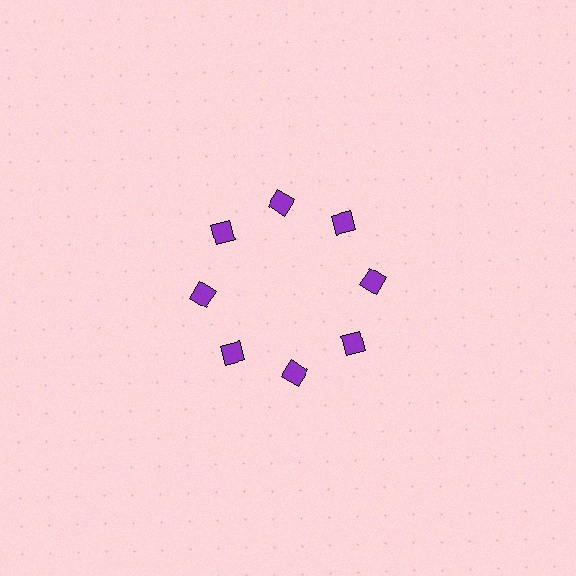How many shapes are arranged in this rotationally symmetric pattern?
There are 8 shapes, arranged in 8 groups of 1.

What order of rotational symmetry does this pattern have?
This pattern has 8-fold rotational symmetry.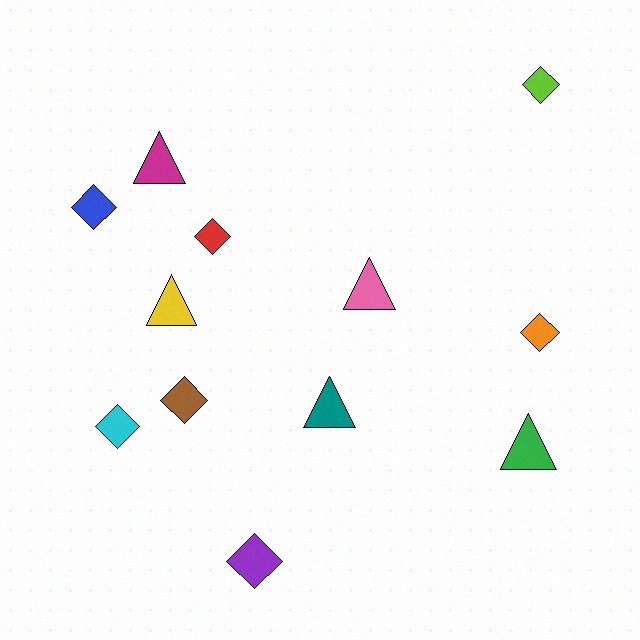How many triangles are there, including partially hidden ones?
There are 5 triangles.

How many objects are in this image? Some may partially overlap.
There are 12 objects.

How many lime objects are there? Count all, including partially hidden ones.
There is 1 lime object.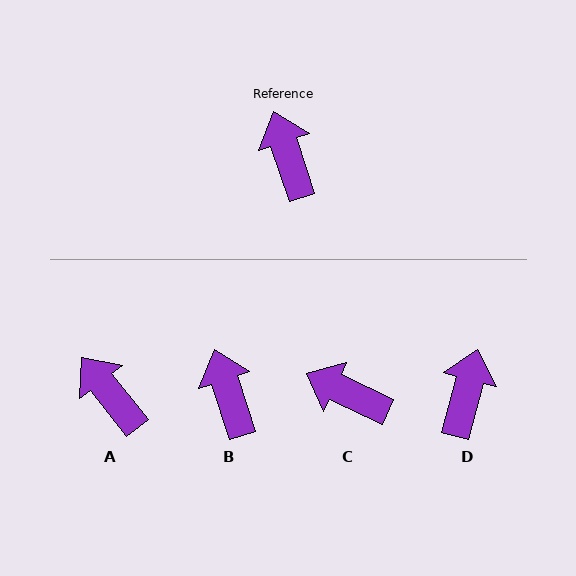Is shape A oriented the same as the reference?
No, it is off by about 20 degrees.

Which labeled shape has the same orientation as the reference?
B.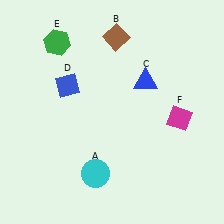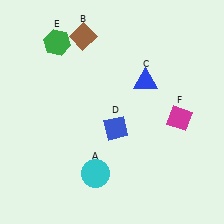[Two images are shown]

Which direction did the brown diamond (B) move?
The brown diamond (B) moved left.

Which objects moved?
The objects that moved are: the brown diamond (B), the blue diamond (D).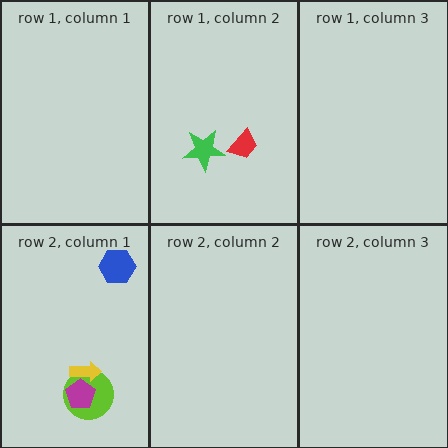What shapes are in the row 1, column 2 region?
The red trapezoid, the green star.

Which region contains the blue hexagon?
The row 2, column 1 region.